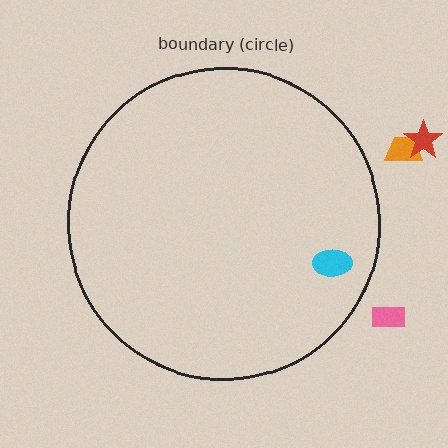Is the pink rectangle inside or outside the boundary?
Outside.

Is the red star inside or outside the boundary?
Outside.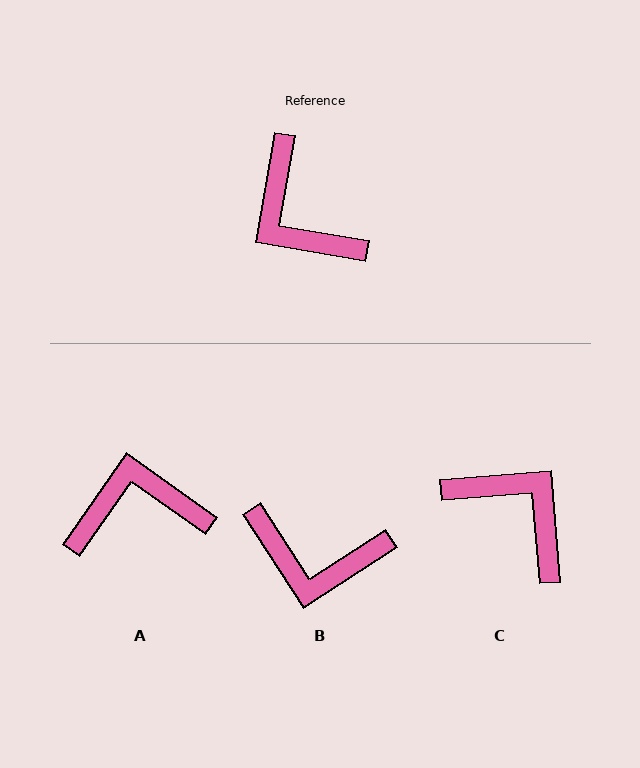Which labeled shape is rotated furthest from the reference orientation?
C, about 166 degrees away.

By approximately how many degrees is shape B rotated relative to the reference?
Approximately 43 degrees counter-clockwise.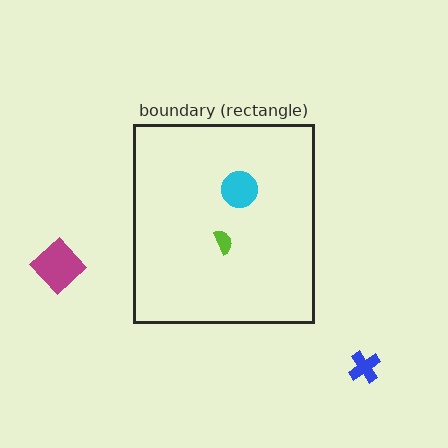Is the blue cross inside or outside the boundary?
Outside.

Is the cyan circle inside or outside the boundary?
Inside.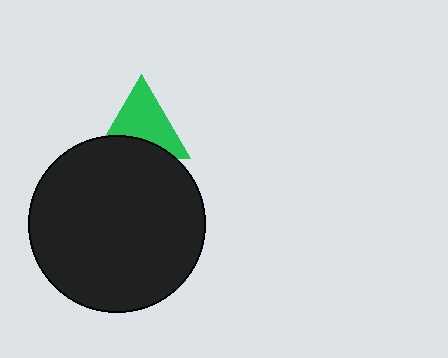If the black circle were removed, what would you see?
You would see the complete green triangle.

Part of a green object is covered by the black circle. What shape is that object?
It is a triangle.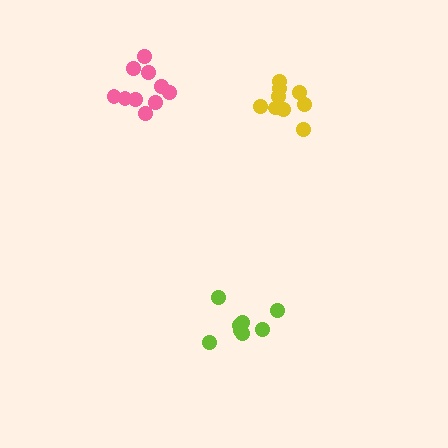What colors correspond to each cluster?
The clusters are colored: yellow, lime, pink.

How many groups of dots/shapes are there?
There are 3 groups.